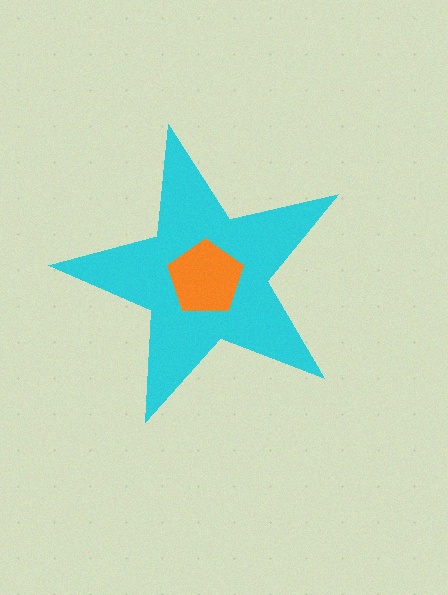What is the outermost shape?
The cyan star.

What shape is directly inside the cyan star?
The orange pentagon.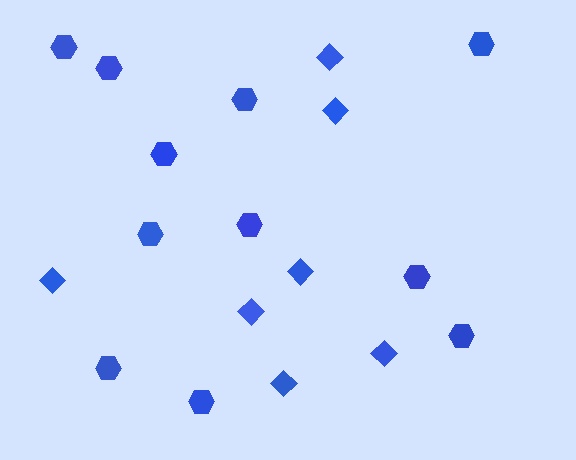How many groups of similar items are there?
There are 2 groups: one group of hexagons (11) and one group of diamonds (7).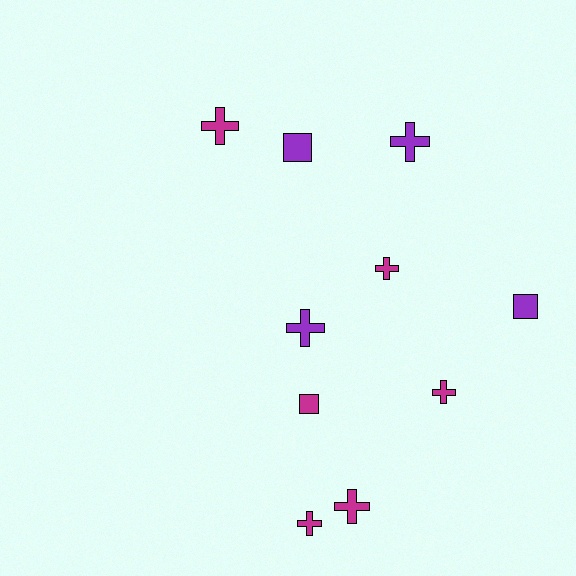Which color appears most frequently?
Magenta, with 6 objects.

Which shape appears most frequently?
Cross, with 7 objects.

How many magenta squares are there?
There is 1 magenta square.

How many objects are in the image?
There are 10 objects.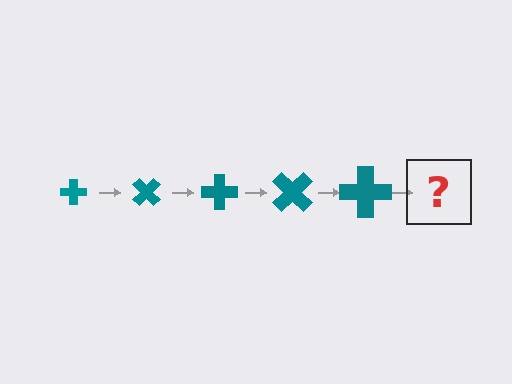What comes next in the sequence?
The next element should be a cross, larger than the previous one and rotated 225 degrees from the start.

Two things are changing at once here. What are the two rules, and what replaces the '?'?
The two rules are that the cross grows larger each step and it rotates 45 degrees each step. The '?' should be a cross, larger than the previous one and rotated 225 degrees from the start.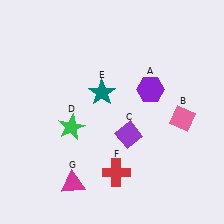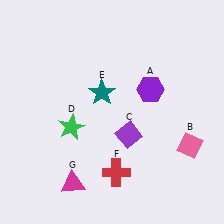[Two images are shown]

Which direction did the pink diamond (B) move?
The pink diamond (B) moved down.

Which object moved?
The pink diamond (B) moved down.